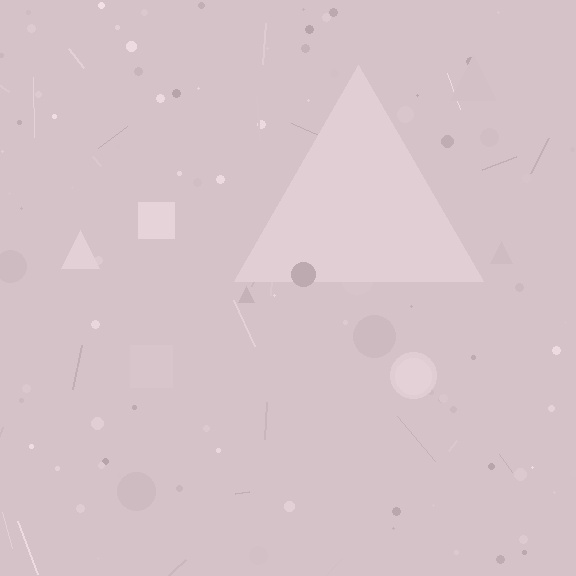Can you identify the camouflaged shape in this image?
The camouflaged shape is a triangle.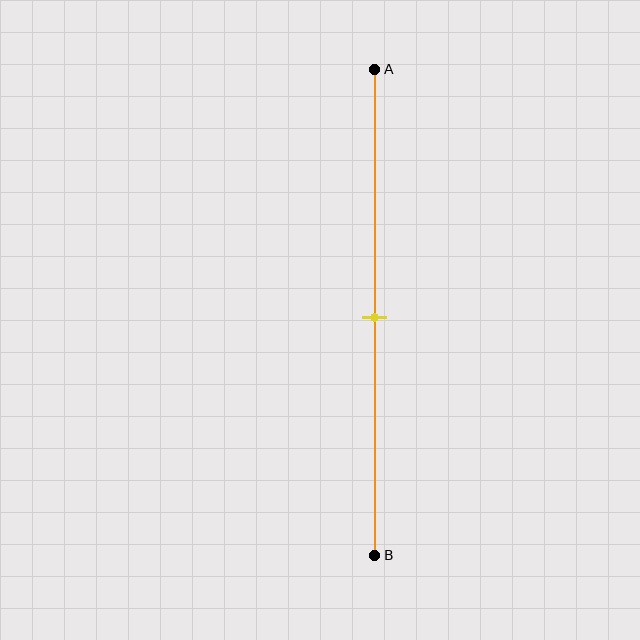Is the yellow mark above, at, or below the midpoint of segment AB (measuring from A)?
The yellow mark is approximately at the midpoint of segment AB.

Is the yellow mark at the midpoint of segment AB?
Yes, the mark is approximately at the midpoint.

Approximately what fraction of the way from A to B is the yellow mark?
The yellow mark is approximately 50% of the way from A to B.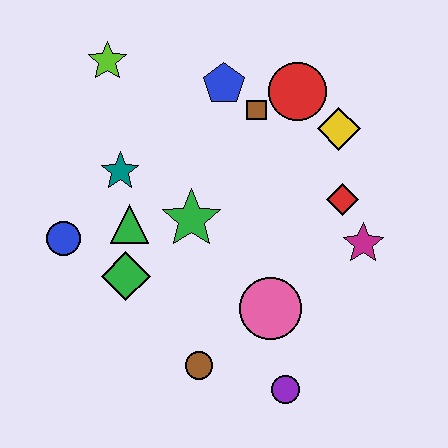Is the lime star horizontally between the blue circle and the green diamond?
Yes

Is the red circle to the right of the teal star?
Yes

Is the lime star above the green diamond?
Yes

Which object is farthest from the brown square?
The purple circle is farthest from the brown square.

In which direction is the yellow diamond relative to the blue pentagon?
The yellow diamond is to the right of the blue pentagon.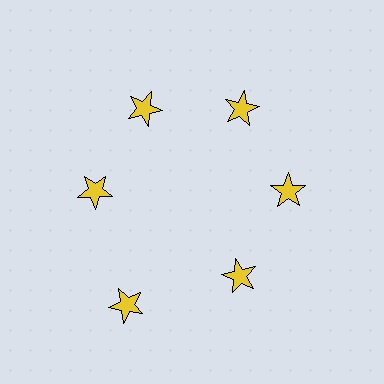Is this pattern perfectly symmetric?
No. The 6 yellow stars are arranged in a ring, but one element near the 7 o'clock position is pushed outward from the center, breaking the 6-fold rotational symmetry.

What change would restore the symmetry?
The symmetry would be restored by moving it inward, back onto the ring so that all 6 stars sit at equal angles and equal distance from the center.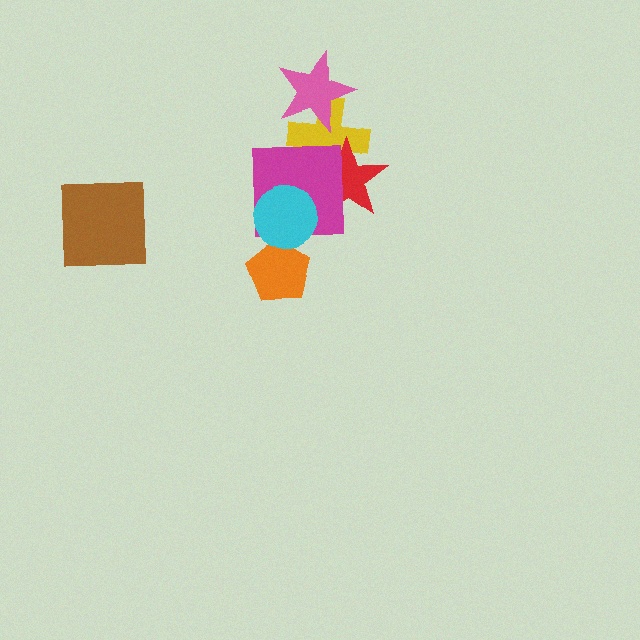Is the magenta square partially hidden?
Yes, it is partially covered by another shape.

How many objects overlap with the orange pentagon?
1 object overlaps with the orange pentagon.